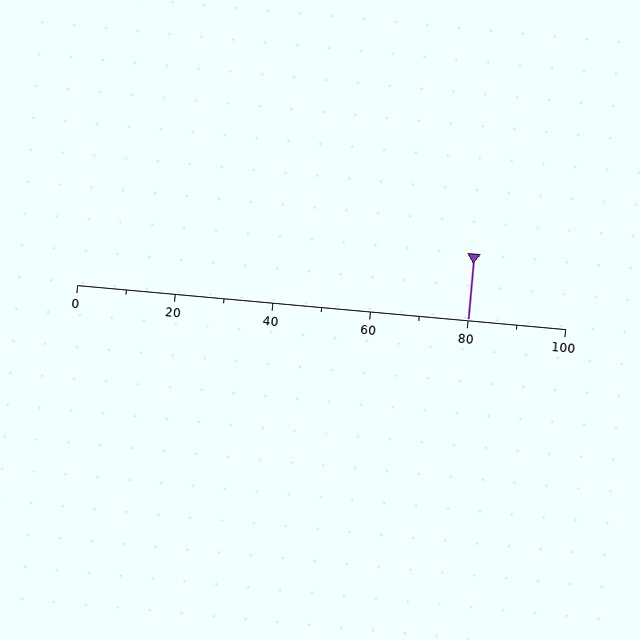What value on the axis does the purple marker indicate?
The marker indicates approximately 80.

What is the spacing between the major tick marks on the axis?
The major ticks are spaced 20 apart.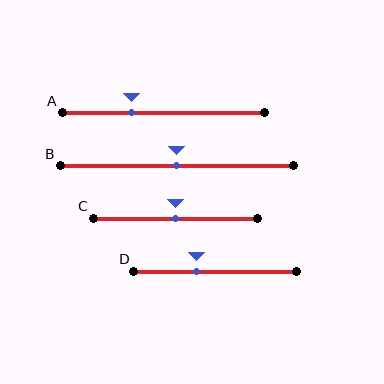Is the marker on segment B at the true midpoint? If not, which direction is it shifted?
Yes, the marker on segment B is at the true midpoint.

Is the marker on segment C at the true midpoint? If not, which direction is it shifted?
Yes, the marker on segment C is at the true midpoint.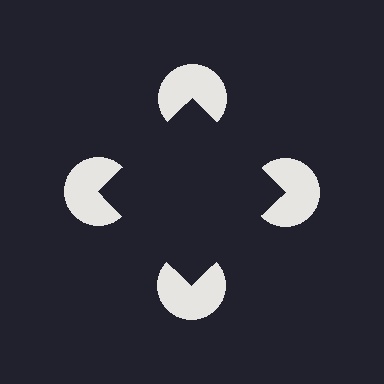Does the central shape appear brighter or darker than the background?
It typically appears slightly darker than the background, even though no actual brightness change is drawn.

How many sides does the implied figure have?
4 sides.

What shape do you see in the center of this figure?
An illusory square — its edges are inferred from the aligned wedge cuts in the pac-man discs, not physically drawn.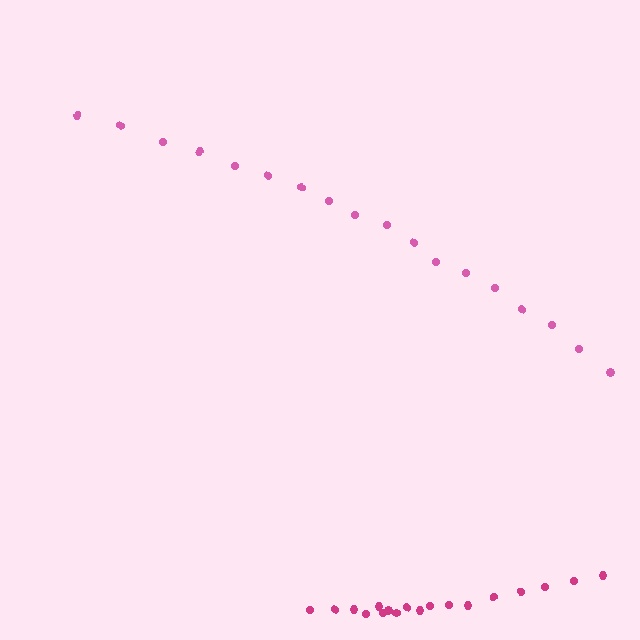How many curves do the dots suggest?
There are 2 distinct paths.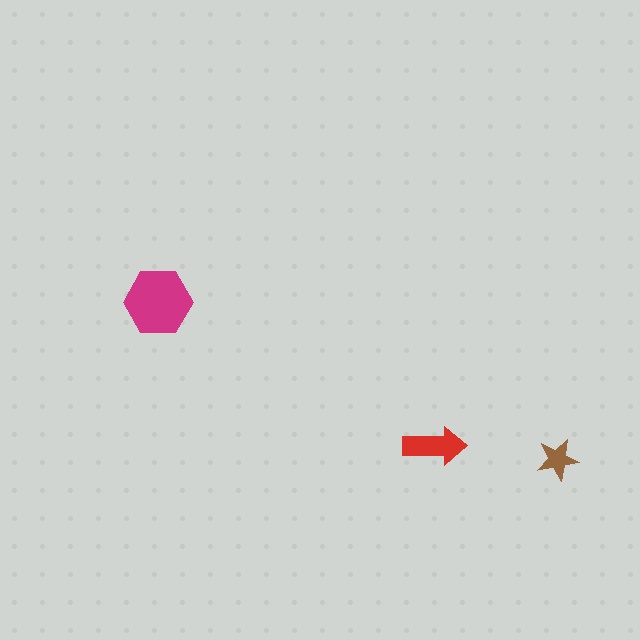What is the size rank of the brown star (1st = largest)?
3rd.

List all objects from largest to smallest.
The magenta hexagon, the red arrow, the brown star.